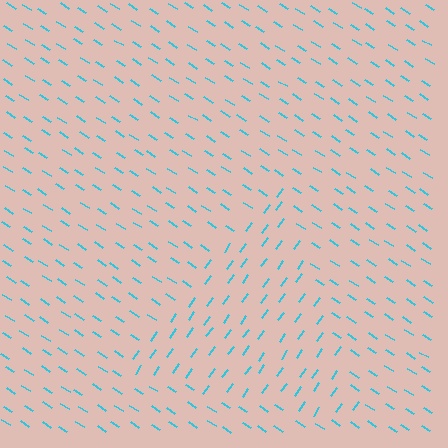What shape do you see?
I see a triangle.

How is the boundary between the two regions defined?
The boundary is defined purely by a change in line orientation (approximately 86 degrees difference). All lines are the same color and thickness.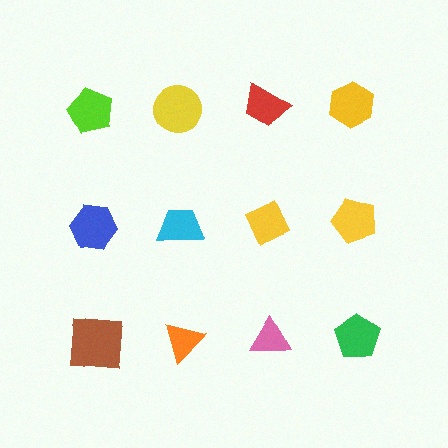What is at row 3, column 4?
A green pentagon.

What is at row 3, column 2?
An orange triangle.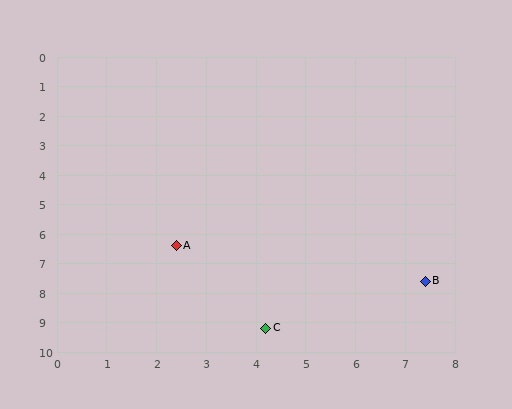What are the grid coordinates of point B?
Point B is at approximately (7.4, 7.6).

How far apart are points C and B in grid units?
Points C and B are about 3.6 grid units apart.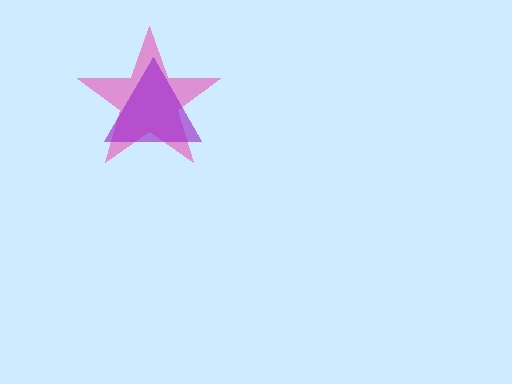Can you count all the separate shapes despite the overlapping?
Yes, there are 2 separate shapes.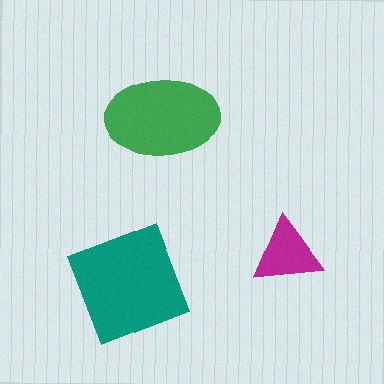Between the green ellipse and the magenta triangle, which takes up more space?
The green ellipse.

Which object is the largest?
The teal square.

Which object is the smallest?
The magenta triangle.